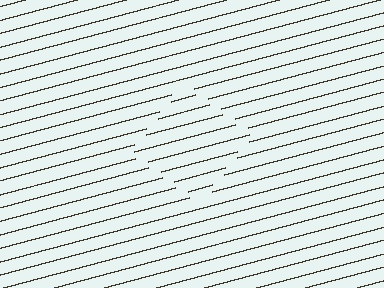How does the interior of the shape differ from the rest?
The interior of the shape contains the same grating, shifted by half a period — the contour is defined by the phase discontinuity where line-ends from the inner and outer gratings abut.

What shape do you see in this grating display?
An illusory square. The interior of the shape contains the same grating, shifted by half a period — the contour is defined by the phase discontinuity where line-ends from the inner and outer gratings abut.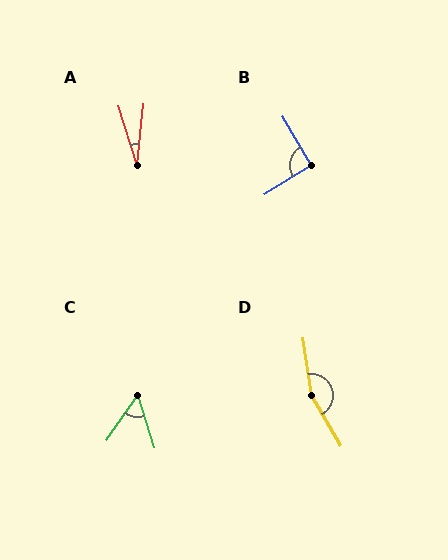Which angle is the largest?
D, at approximately 159 degrees.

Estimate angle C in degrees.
Approximately 52 degrees.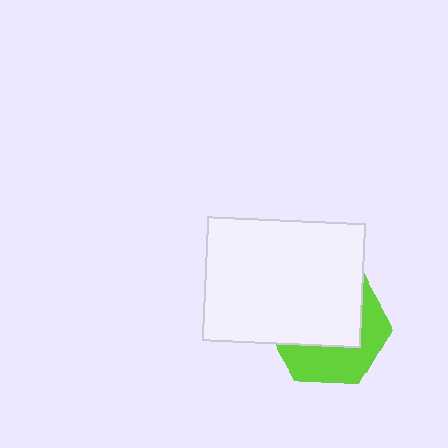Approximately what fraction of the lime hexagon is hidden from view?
Roughly 58% of the lime hexagon is hidden behind the white rectangle.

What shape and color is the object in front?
The object in front is a white rectangle.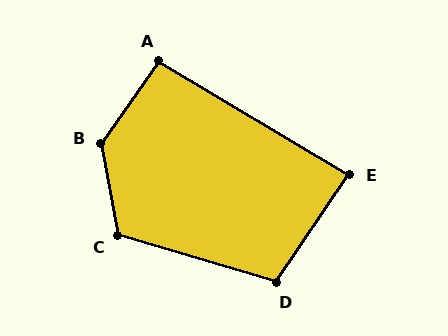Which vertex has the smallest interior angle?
E, at approximately 87 degrees.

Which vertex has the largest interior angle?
B, at approximately 134 degrees.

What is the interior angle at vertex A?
Approximately 94 degrees (approximately right).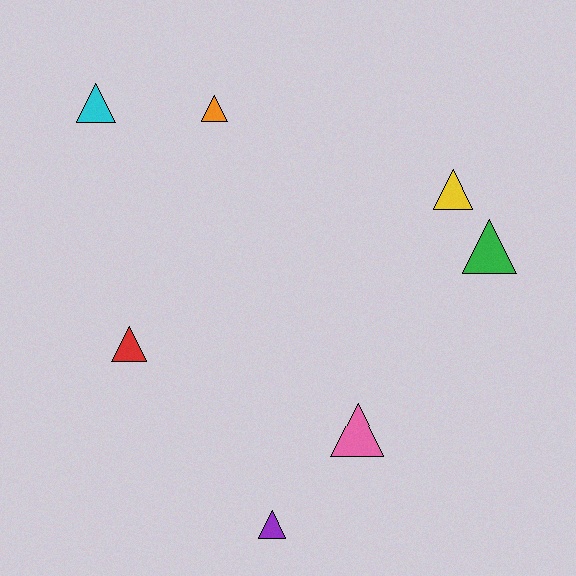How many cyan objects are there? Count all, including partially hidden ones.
There is 1 cyan object.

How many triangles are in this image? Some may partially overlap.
There are 7 triangles.